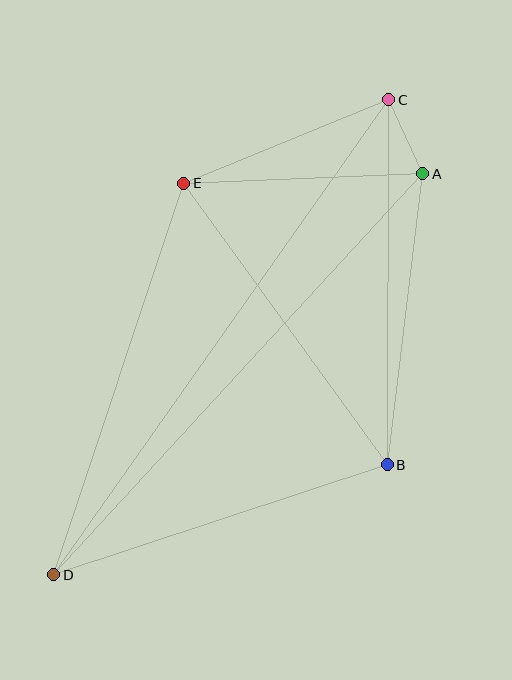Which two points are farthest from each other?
Points C and D are farthest from each other.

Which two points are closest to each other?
Points A and C are closest to each other.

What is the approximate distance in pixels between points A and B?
The distance between A and B is approximately 293 pixels.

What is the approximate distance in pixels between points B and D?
The distance between B and D is approximately 351 pixels.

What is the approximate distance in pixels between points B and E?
The distance between B and E is approximately 347 pixels.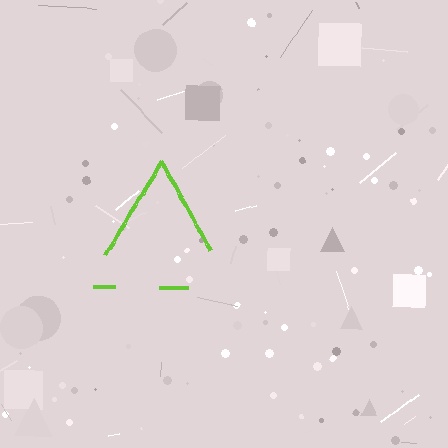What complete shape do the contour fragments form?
The contour fragments form a triangle.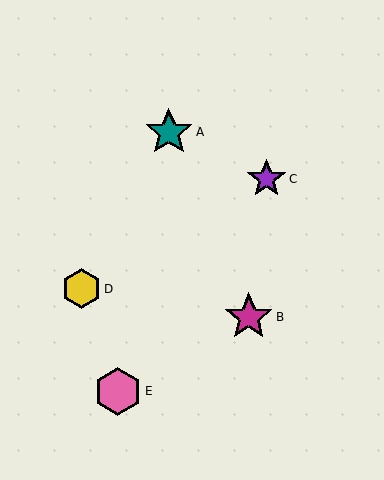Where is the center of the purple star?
The center of the purple star is at (266, 179).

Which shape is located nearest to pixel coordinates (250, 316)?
The magenta star (labeled B) at (249, 317) is nearest to that location.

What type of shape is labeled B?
Shape B is a magenta star.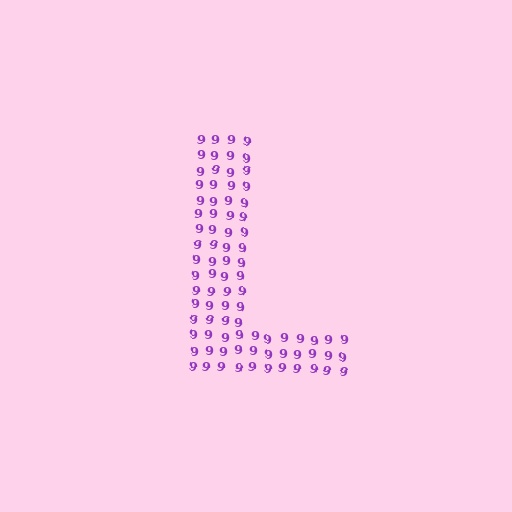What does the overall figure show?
The overall figure shows the letter L.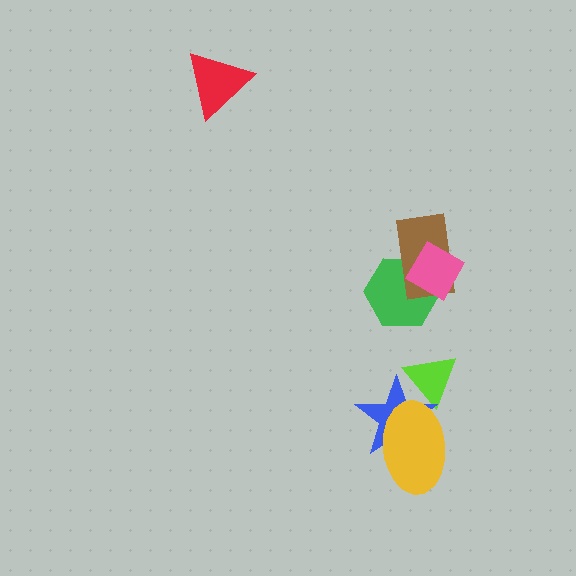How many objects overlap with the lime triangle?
1 object overlaps with the lime triangle.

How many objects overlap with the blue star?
2 objects overlap with the blue star.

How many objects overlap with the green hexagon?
2 objects overlap with the green hexagon.